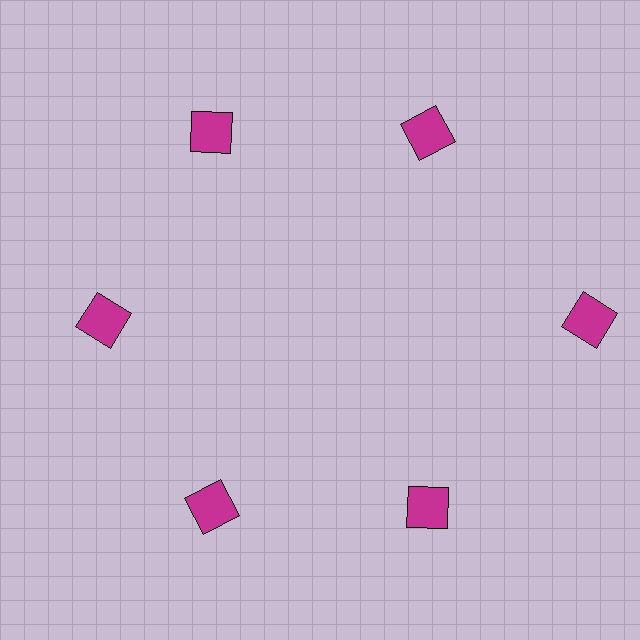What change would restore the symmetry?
The symmetry would be restored by moving it inward, back onto the ring so that all 6 squares sit at equal angles and equal distance from the center.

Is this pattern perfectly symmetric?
No. The 6 magenta squares are arranged in a ring, but one element near the 3 o'clock position is pushed outward from the center, breaking the 6-fold rotational symmetry.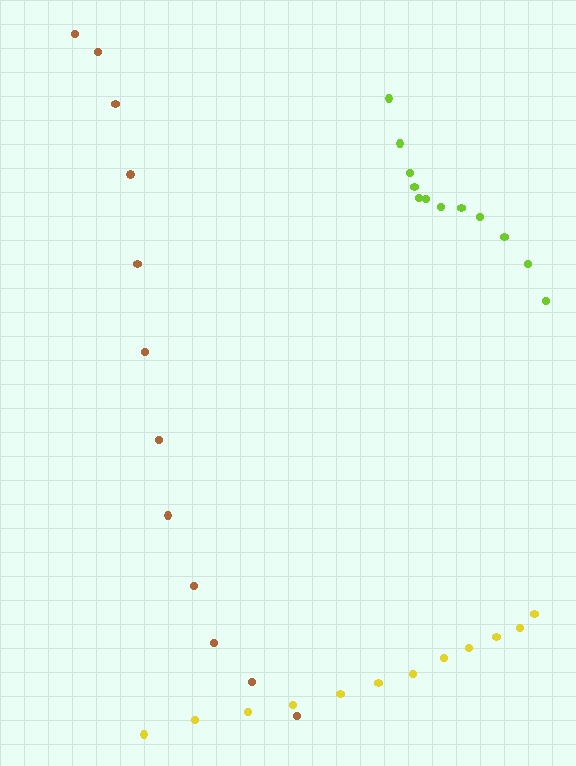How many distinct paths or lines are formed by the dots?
There are 3 distinct paths.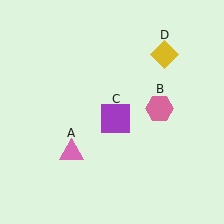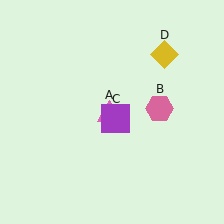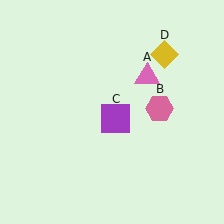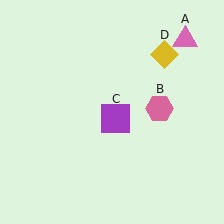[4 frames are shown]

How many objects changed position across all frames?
1 object changed position: pink triangle (object A).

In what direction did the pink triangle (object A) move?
The pink triangle (object A) moved up and to the right.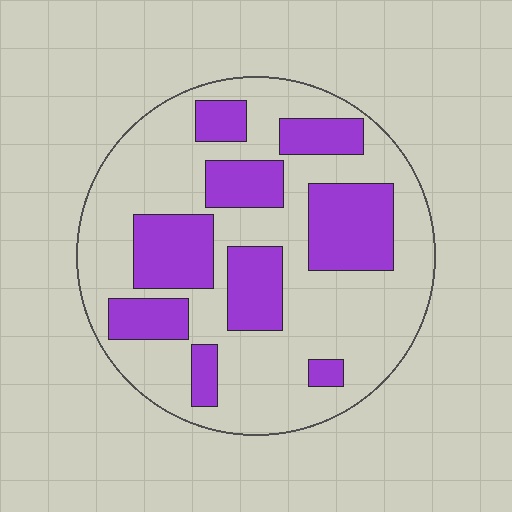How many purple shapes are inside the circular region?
9.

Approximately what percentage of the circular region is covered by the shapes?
Approximately 35%.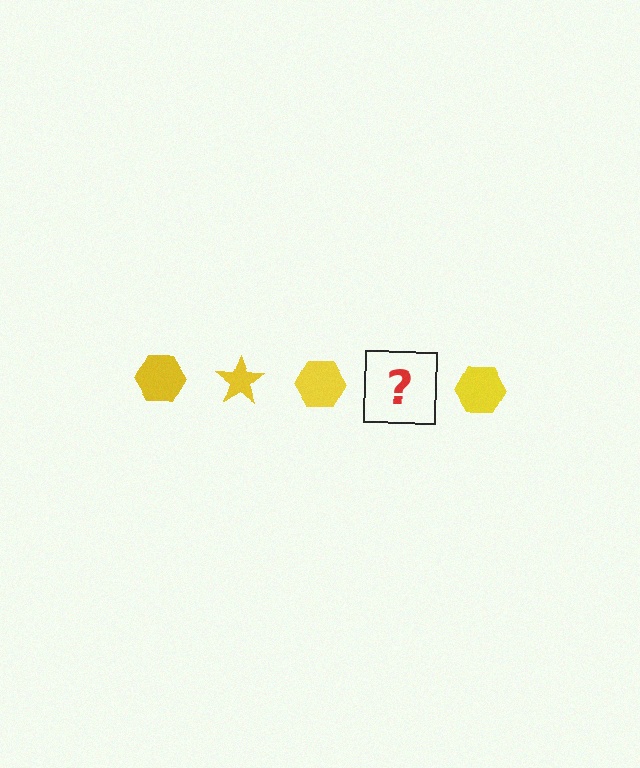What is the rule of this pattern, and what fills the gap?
The rule is that the pattern cycles through hexagon, star shapes in yellow. The gap should be filled with a yellow star.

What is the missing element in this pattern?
The missing element is a yellow star.